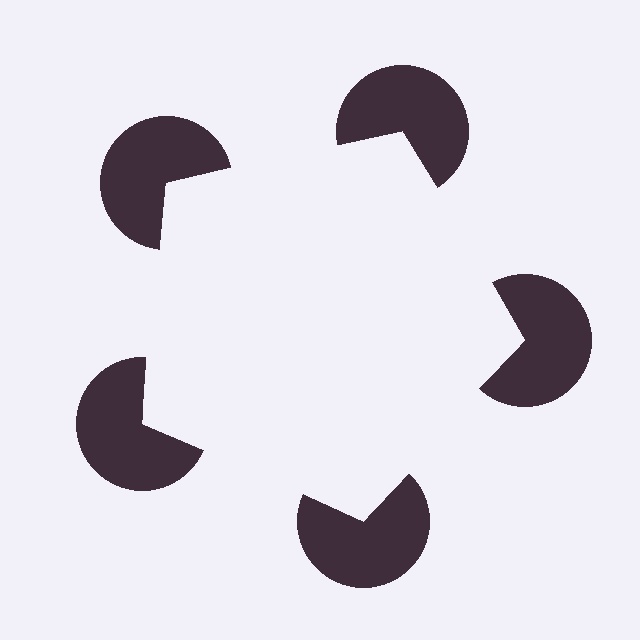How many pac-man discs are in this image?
There are 5 — one at each vertex of the illusory pentagon.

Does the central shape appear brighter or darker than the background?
It typically appears slightly brighter than the background, even though no actual brightness change is drawn.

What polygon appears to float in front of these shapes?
An illusory pentagon — its edges are inferred from the aligned wedge cuts in the pac-man discs, not physically drawn.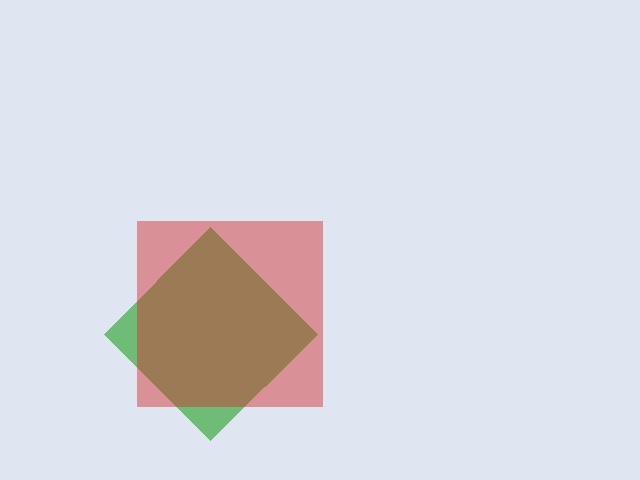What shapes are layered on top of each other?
The layered shapes are: a green diamond, a red square.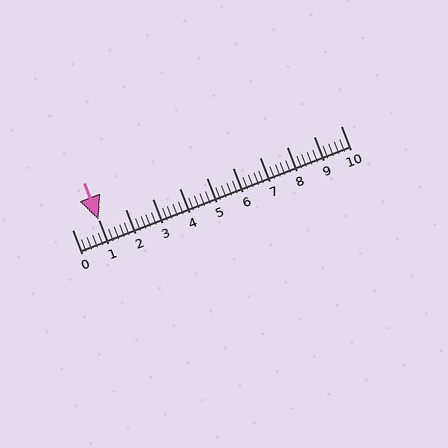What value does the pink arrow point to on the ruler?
The pink arrow points to approximately 1.0.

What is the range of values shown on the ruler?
The ruler shows values from 0 to 10.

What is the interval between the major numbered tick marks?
The major tick marks are spaced 1 units apart.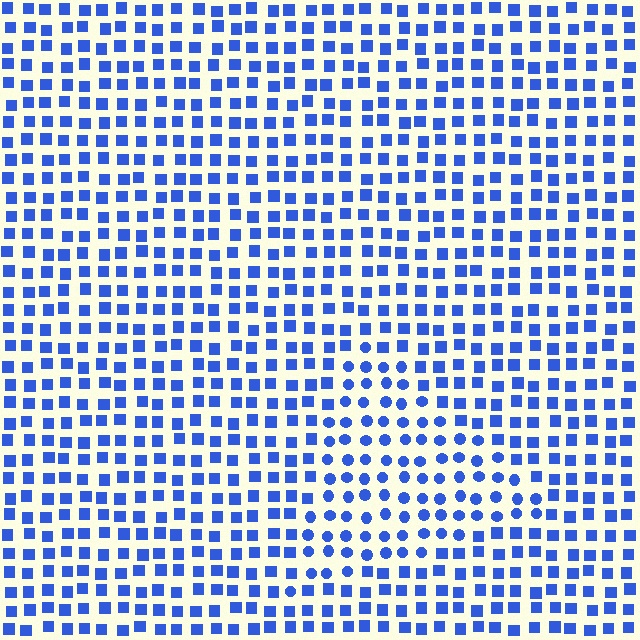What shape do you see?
I see a triangle.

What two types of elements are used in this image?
The image uses circles inside the triangle region and squares outside it.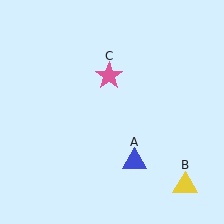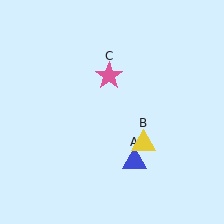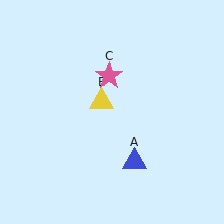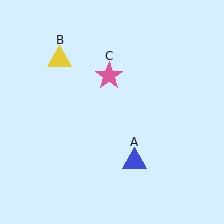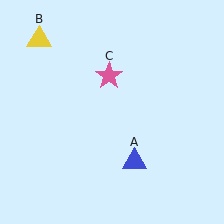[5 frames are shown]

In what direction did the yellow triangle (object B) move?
The yellow triangle (object B) moved up and to the left.